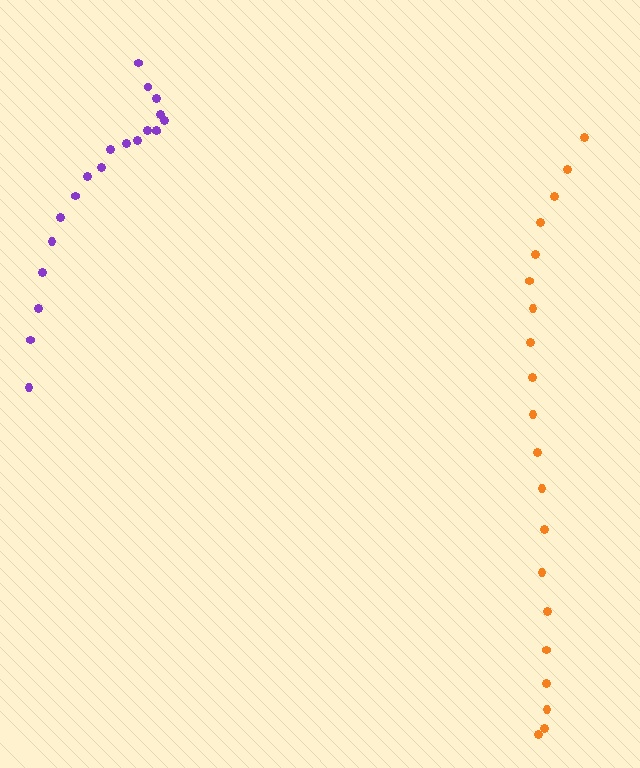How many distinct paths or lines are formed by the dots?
There are 2 distinct paths.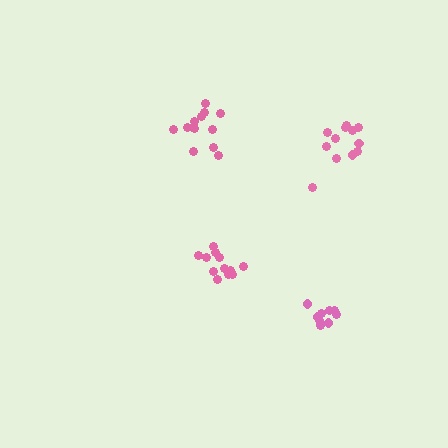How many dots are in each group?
Group 1: 12 dots, Group 2: 9 dots, Group 3: 12 dots, Group 4: 12 dots (45 total).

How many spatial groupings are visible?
There are 4 spatial groupings.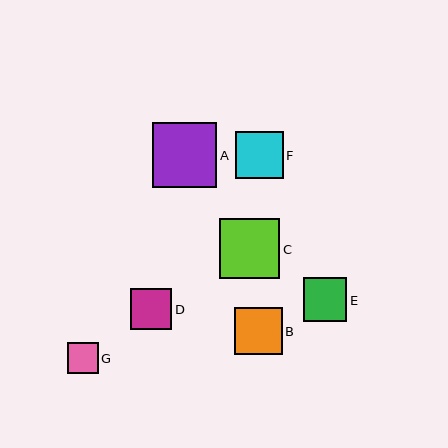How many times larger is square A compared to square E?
Square A is approximately 1.5 times the size of square E.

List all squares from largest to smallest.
From largest to smallest: A, C, B, F, E, D, G.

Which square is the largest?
Square A is the largest with a size of approximately 64 pixels.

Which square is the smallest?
Square G is the smallest with a size of approximately 30 pixels.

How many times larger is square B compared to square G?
Square B is approximately 1.6 times the size of square G.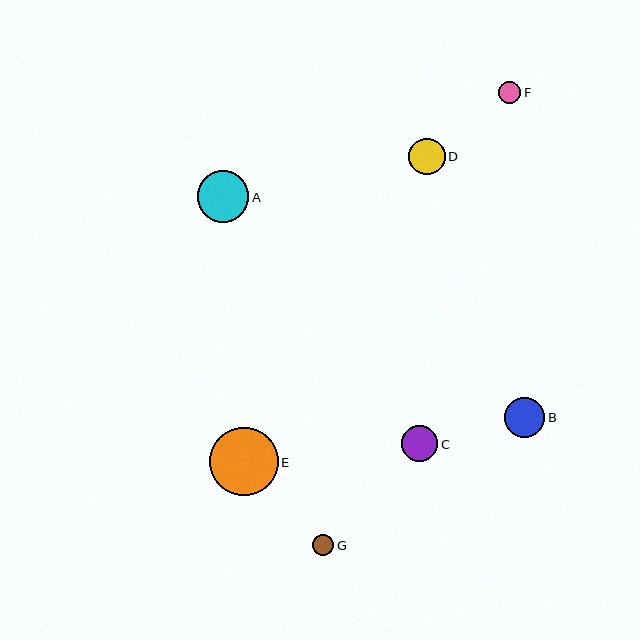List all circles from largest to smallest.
From largest to smallest: E, A, B, D, C, F, G.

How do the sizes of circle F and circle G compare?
Circle F and circle G are approximately the same size.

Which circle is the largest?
Circle E is the largest with a size of approximately 69 pixels.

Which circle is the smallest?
Circle G is the smallest with a size of approximately 21 pixels.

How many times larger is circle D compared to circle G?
Circle D is approximately 1.7 times the size of circle G.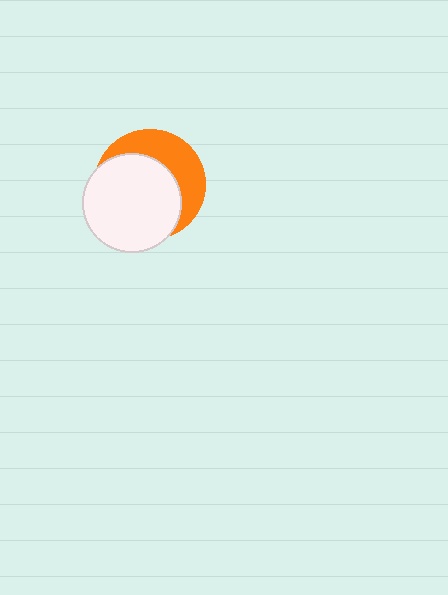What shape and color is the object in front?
The object in front is a white circle.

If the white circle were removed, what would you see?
You would see the complete orange circle.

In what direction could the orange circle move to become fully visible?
The orange circle could move toward the upper-right. That would shift it out from behind the white circle entirely.